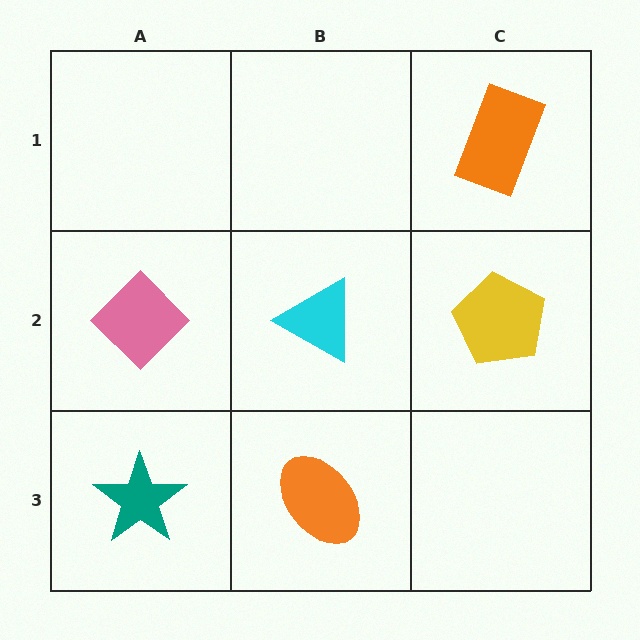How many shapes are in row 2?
3 shapes.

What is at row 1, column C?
An orange rectangle.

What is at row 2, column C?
A yellow pentagon.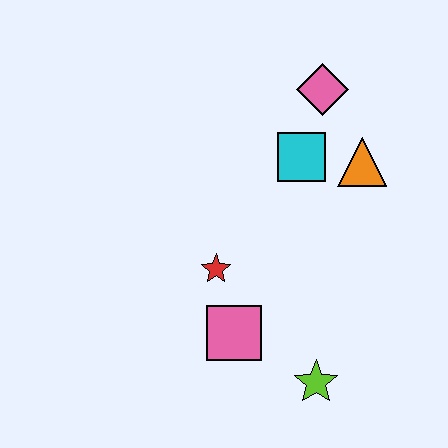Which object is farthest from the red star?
The pink diamond is farthest from the red star.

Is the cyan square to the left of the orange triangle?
Yes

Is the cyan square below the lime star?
No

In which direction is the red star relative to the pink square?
The red star is above the pink square.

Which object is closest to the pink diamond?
The cyan square is closest to the pink diamond.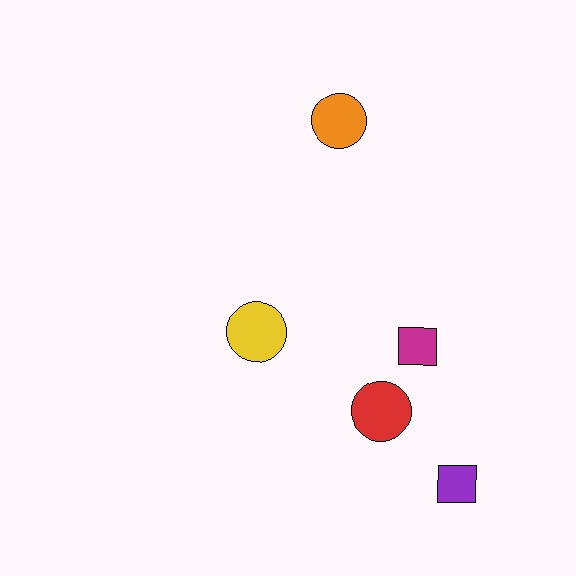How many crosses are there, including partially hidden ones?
There are no crosses.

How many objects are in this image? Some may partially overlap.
There are 5 objects.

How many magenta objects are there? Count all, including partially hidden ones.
There is 1 magenta object.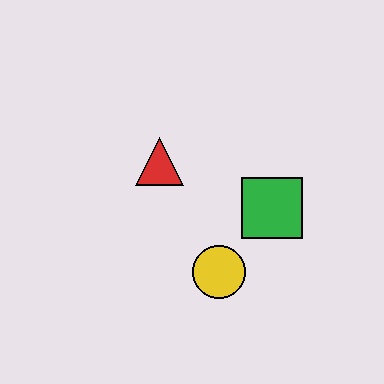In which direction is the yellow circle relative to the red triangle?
The yellow circle is below the red triangle.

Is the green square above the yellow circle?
Yes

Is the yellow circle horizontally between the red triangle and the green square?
Yes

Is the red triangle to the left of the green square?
Yes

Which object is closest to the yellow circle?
The green square is closest to the yellow circle.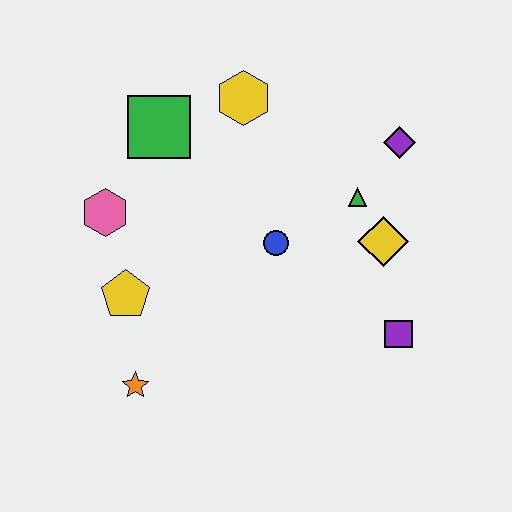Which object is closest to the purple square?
The yellow diamond is closest to the purple square.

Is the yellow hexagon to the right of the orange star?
Yes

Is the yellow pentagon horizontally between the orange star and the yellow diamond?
No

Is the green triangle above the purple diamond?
No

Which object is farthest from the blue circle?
The orange star is farthest from the blue circle.